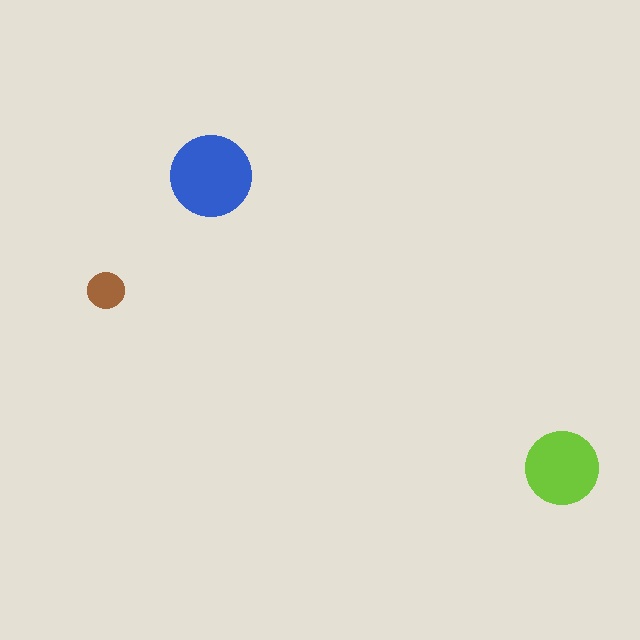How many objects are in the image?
There are 3 objects in the image.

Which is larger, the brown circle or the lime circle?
The lime one.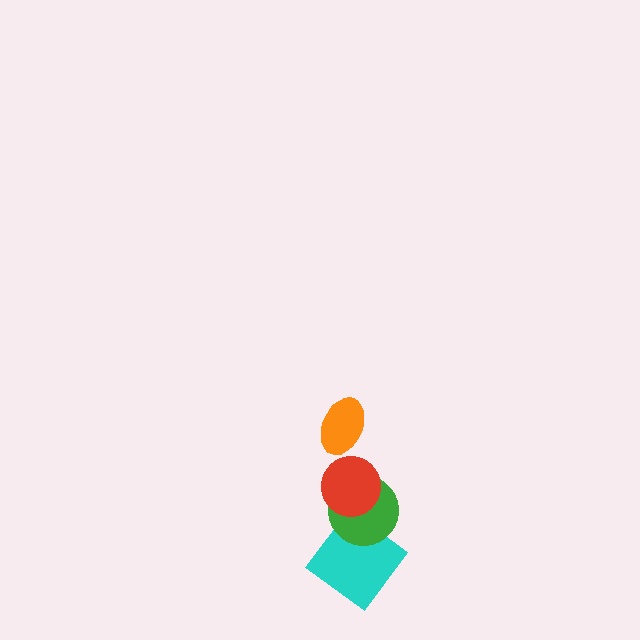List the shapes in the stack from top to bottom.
From top to bottom: the orange ellipse, the red circle, the green circle, the cyan diamond.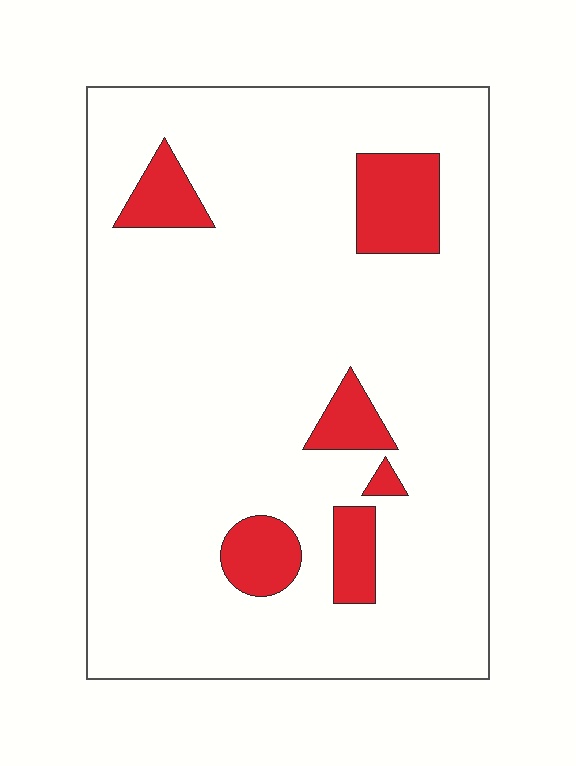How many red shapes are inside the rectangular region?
6.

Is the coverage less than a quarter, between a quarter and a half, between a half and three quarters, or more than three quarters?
Less than a quarter.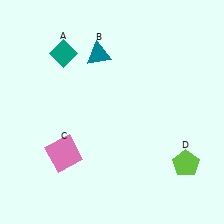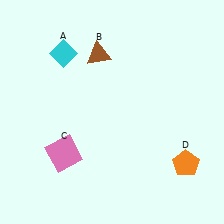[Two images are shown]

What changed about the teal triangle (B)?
In Image 1, B is teal. In Image 2, it changed to brown.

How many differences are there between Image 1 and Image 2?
There are 3 differences between the two images.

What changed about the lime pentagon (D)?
In Image 1, D is lime. In Image 2, it changed to orange.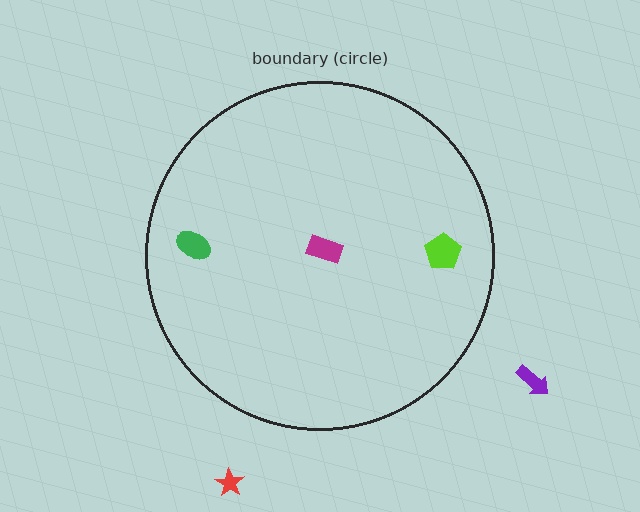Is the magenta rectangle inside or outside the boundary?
Inside.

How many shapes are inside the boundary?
3 inside, 2 outside.